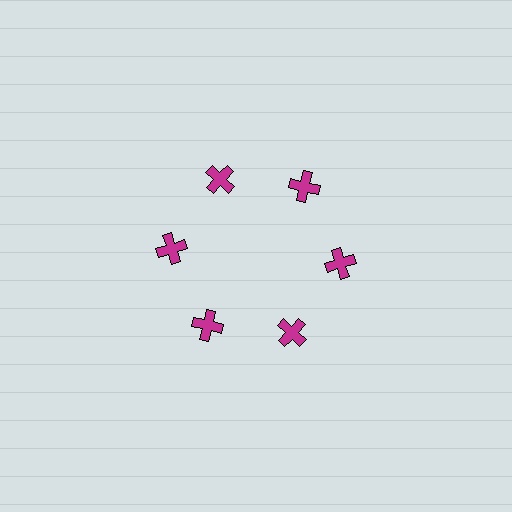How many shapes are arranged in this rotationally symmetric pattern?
There are 6 shapes, arranged in 6 groups of 1.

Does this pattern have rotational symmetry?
Yes, this pattern has 6-fold rotational symmetry. It looks the same after rotating 60 degrees around the center.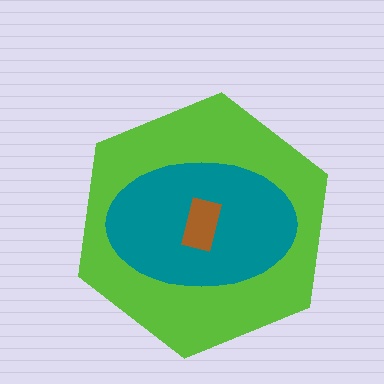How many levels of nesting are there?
3.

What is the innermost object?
The brown rectangle.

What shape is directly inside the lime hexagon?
The teal ellipse.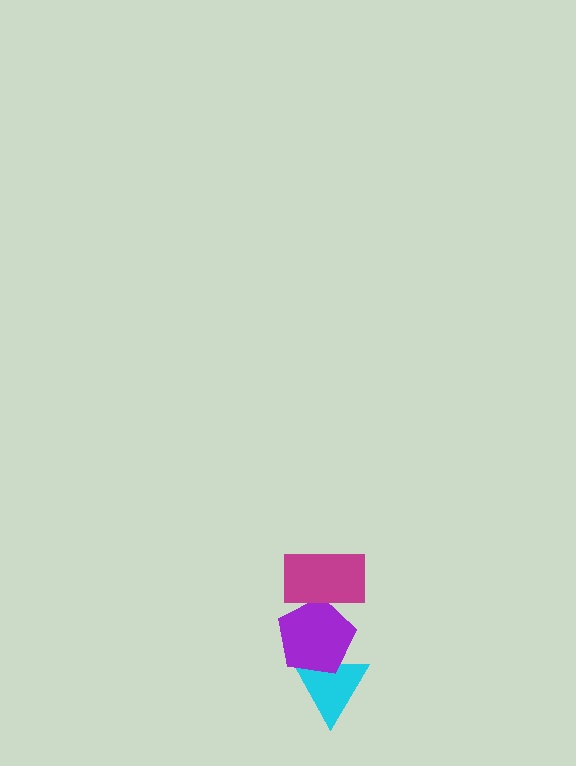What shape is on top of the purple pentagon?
The magenta rectangle is on top of the purple pentagon.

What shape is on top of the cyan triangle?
The purple pentagon is on top of the cyan triangle.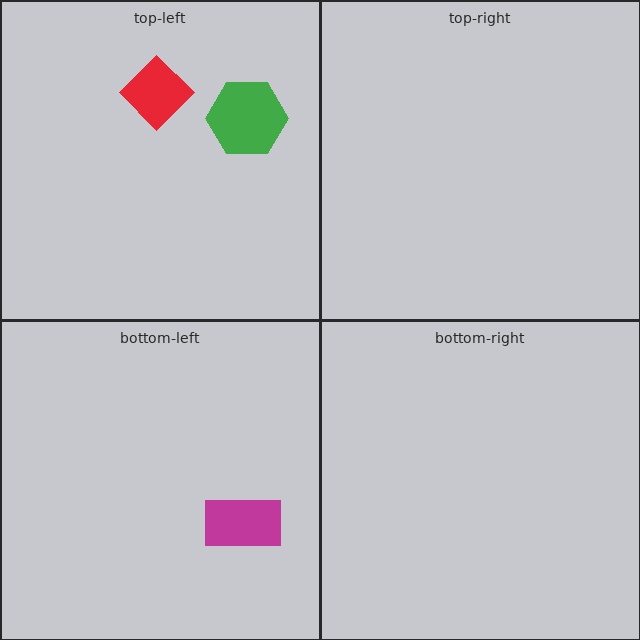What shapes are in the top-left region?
The green hexagon, the red diamond.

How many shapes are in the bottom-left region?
1.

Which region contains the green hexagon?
The top-left region.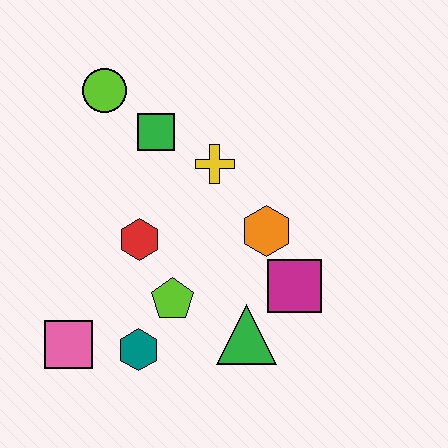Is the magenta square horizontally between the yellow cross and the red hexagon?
No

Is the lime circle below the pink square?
No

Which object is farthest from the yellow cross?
The pink square is farthest from the yellow cross.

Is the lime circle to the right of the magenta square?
No